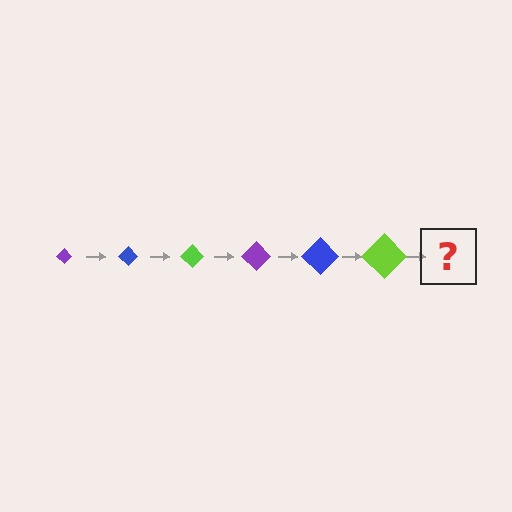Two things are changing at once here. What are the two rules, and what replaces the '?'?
The two rules are that the diamond grows larger each step and the color cycles through purple, blue, and lime. The '?' should be a purple diamond, larger than the previous one.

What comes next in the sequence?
The next element should be a purple diamond, larger than the previous one.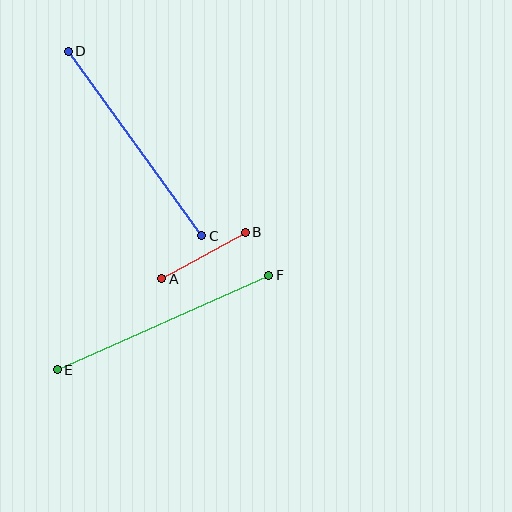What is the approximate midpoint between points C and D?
The midpoint is at approximately (135, 144) pixels.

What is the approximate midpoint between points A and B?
The midpoint is at approximately (204, 255) pixels.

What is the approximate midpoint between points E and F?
The midpoint is at approximately (163, 322) pixels.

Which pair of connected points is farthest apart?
Points E and F are farthest apart.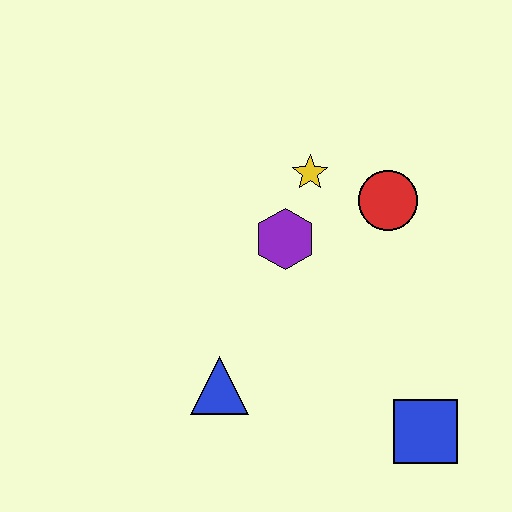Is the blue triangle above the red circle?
No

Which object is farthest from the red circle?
The blue triangle is farthest from the red circle.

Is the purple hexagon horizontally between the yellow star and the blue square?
No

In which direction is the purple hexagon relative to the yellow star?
The purple hexagon is below the yellow star.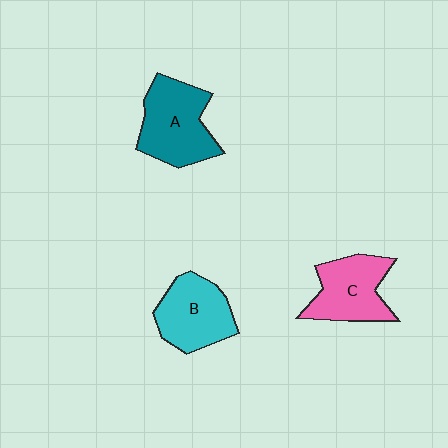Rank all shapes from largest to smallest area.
From largest to smallest: A (teal), C (pink), B (cyan).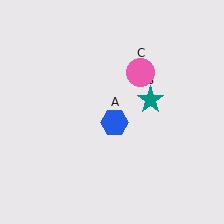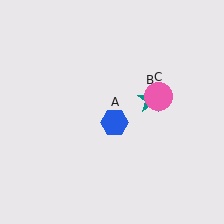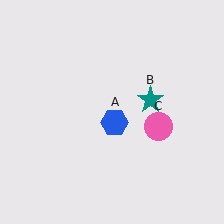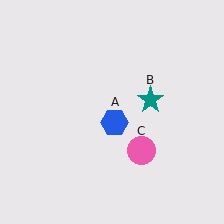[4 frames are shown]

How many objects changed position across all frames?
1 object changed position: pink circle (object C).